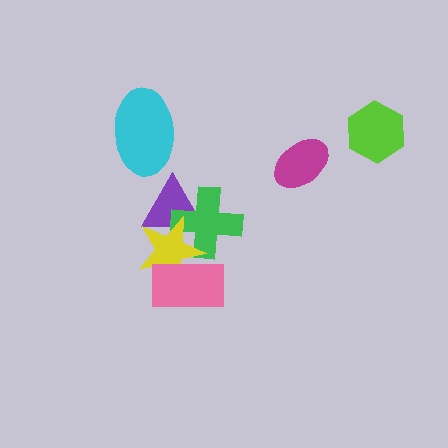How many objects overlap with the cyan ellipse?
0 objects overlap with the cyan ellipse.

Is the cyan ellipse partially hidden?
No, no other shape covers it.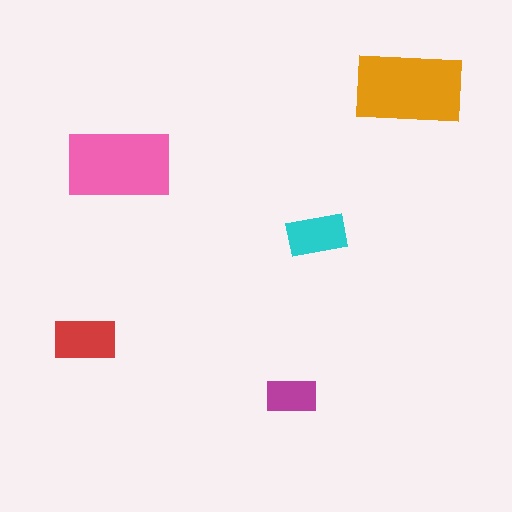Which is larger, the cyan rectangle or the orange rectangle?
The orange one.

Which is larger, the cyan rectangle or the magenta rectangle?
The cyan one.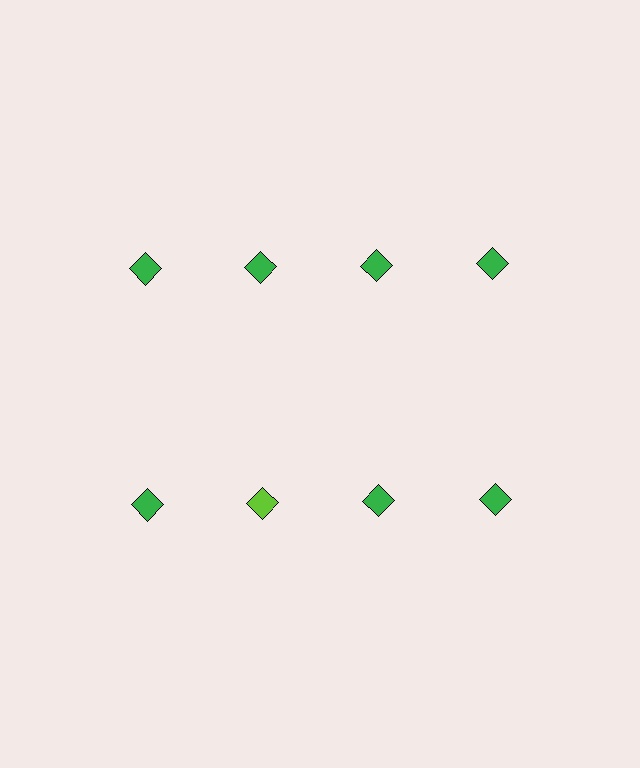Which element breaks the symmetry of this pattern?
The lime diamond in the second row, second from left column breaks the symmetry. All other shapes are green diamonds.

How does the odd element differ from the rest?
It has a different color: lime instead of green.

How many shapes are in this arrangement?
There are 8 shapes arranged in a grid pattern.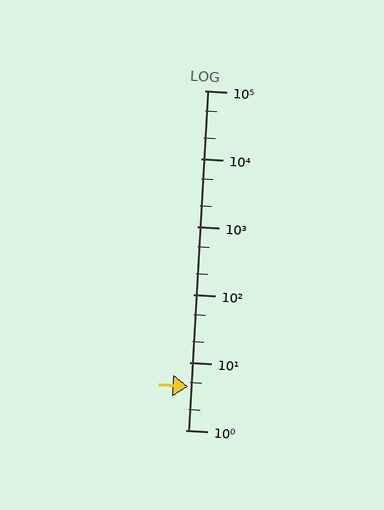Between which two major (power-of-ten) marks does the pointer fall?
The pointer is between 1 and 10.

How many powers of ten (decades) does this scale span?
The scale spans 5 decades, from 1 to 100000.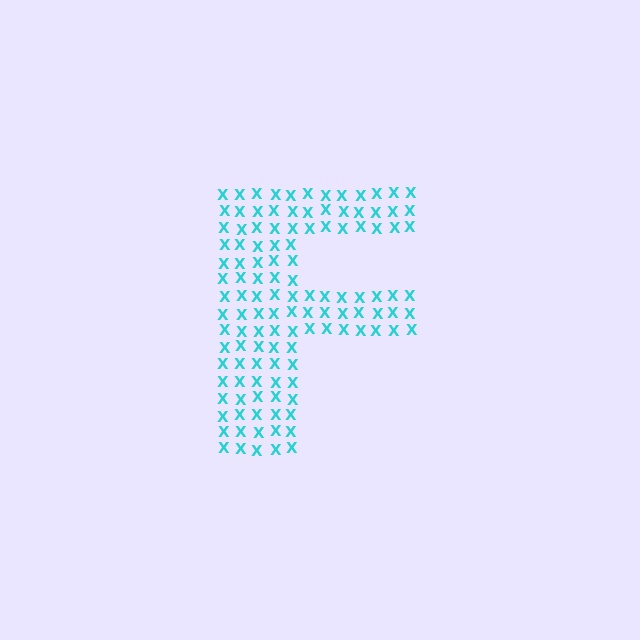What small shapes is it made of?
It is made of small letter X's.